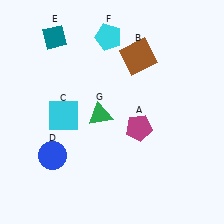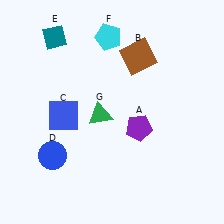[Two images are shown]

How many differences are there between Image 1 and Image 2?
There are 2 differences between the two images.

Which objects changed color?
A changed from magenta to purple. C changed from cyan to blue.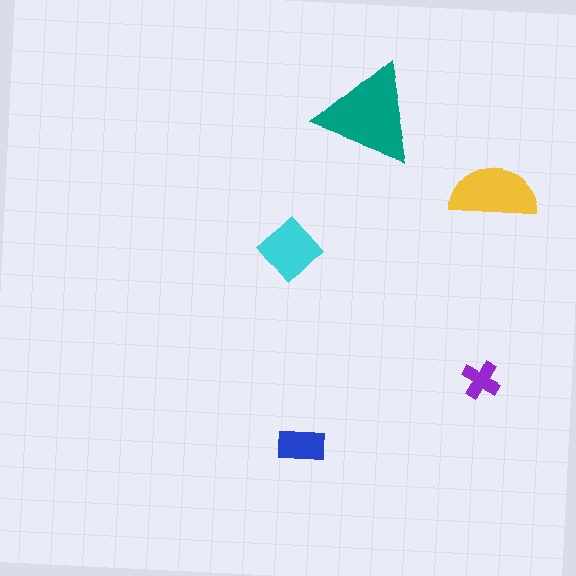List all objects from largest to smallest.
The teal triangle, the yellow semicircle, the cyan diamond, the blue rectangle, the purple cross.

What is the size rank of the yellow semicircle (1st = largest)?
2nd.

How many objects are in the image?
There are 5 objects in the image.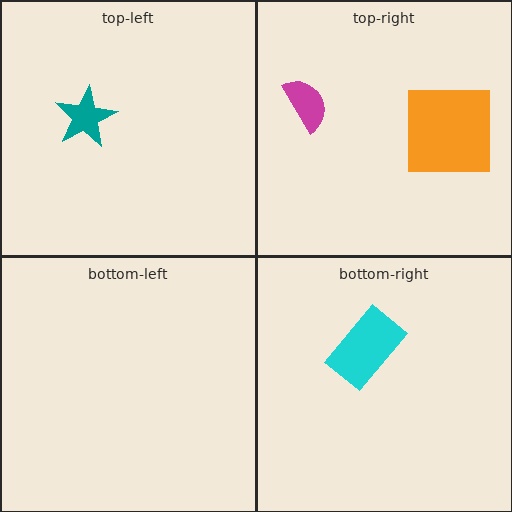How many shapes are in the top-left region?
1.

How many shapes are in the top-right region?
2.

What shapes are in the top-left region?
The teal star.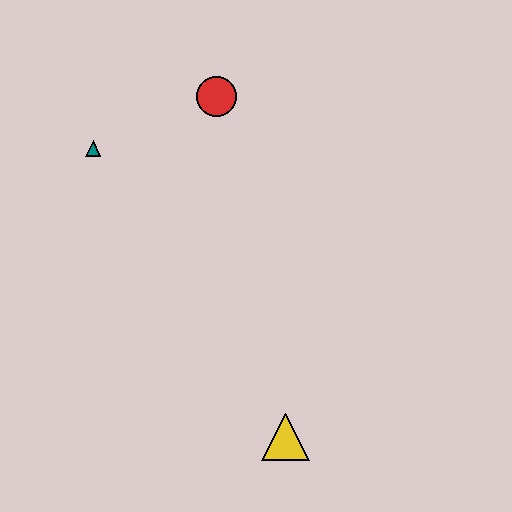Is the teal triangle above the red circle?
No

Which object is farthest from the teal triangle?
The yellow triangle is farthest from the teal triangle.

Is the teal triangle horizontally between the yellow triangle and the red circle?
No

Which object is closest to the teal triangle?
The red circle is closest to the teal triangle.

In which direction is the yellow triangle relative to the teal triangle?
The yellow triangle is below the teal triangle.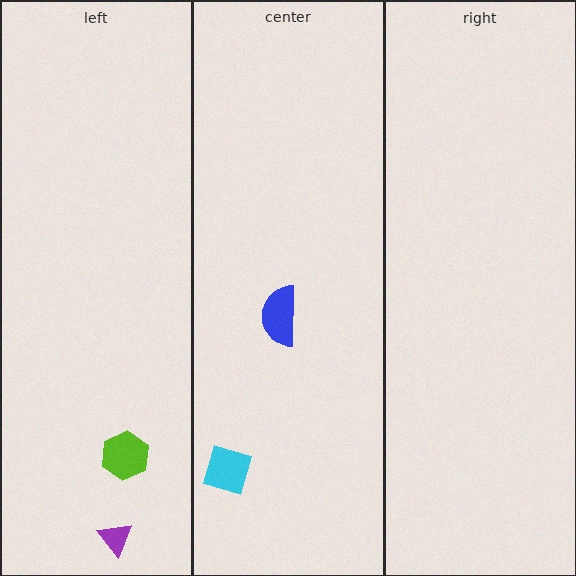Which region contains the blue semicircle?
The center region.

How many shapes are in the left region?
2.